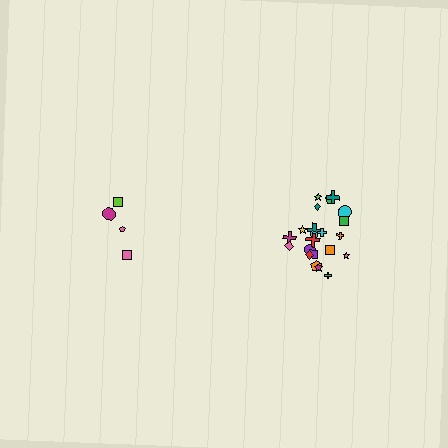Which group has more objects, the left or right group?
The right group.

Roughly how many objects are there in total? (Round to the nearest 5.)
Roughly 25 objects in total.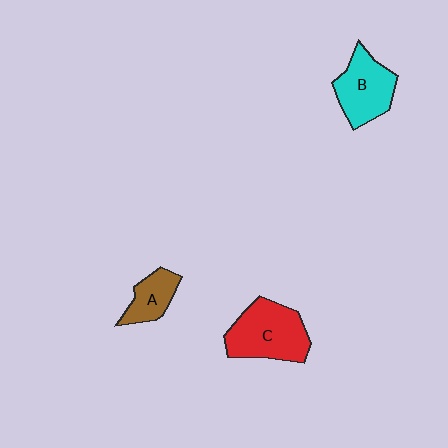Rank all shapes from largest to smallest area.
From largest to smallest: C (red), B (cyan), A (brown).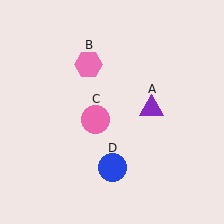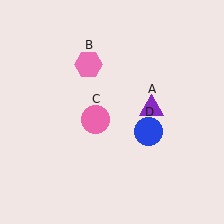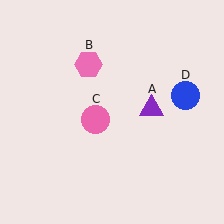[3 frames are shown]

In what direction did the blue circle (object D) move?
The blue circle (object D) moved up and to the right.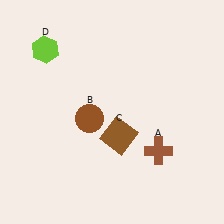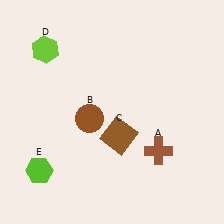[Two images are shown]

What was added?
A lime hexagon (E) was added in Image 2.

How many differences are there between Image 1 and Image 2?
There is 1 difference between the two images.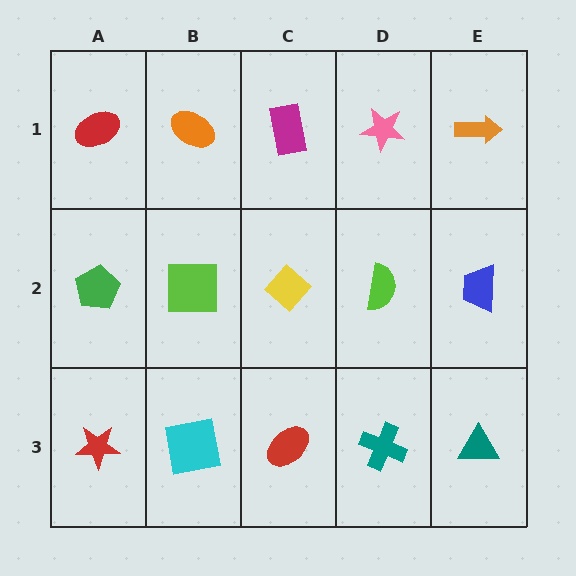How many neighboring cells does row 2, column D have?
4.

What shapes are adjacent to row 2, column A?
A red ellipse (row 1, column A), a red star (row 3, column A), a lime square (row 2, column B).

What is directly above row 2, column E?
An orange arrow.